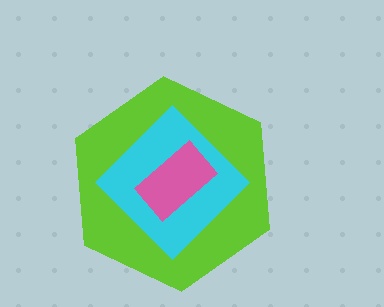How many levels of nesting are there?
3.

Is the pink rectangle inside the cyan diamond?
Yes.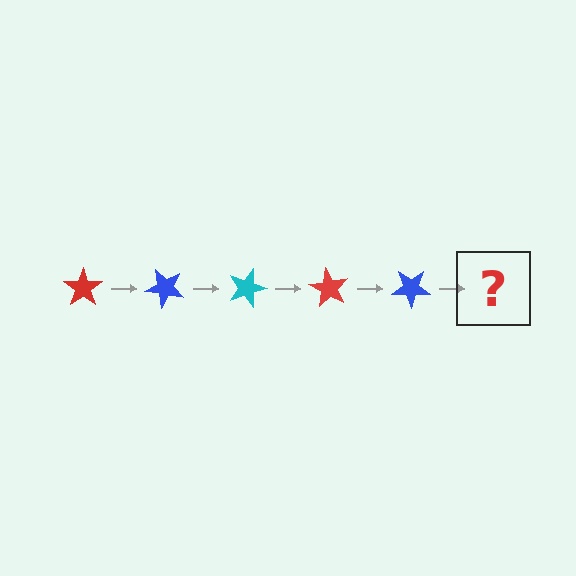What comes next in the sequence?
The next element should be a cyan star, rotated 225 degrees from the start.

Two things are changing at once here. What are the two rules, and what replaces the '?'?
The two rules are that it rotates 45 degrees each step and the color cycles through red, blue, and cyan. The '?' should be a cyan star, rotated 225 degrees from the start.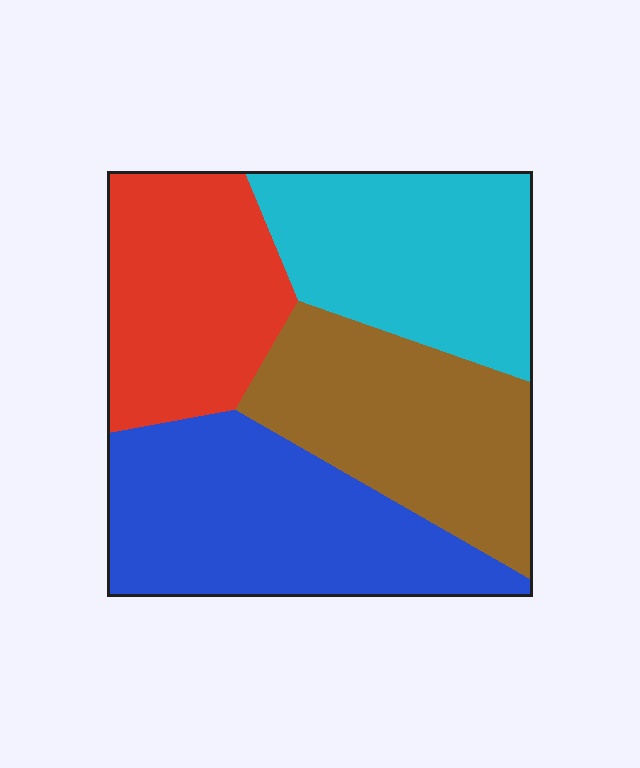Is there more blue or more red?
Blue.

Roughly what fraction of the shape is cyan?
Cyan takes up between a sixth and a third of the shape.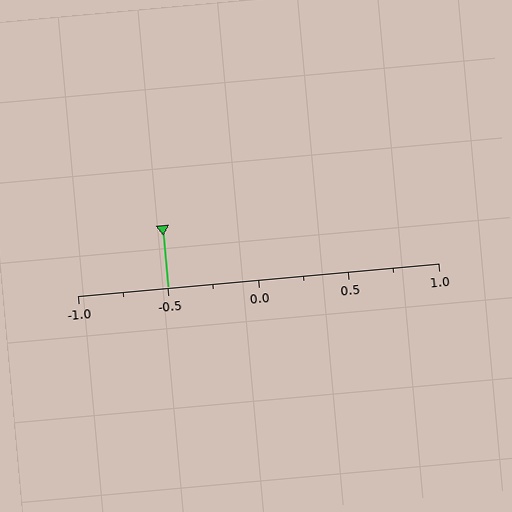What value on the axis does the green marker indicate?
The marker indicates approximately -0.5.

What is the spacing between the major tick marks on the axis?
The major ticks are spaced 0.5 apart.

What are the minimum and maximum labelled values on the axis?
The axis runs from -1.0 to 1.0.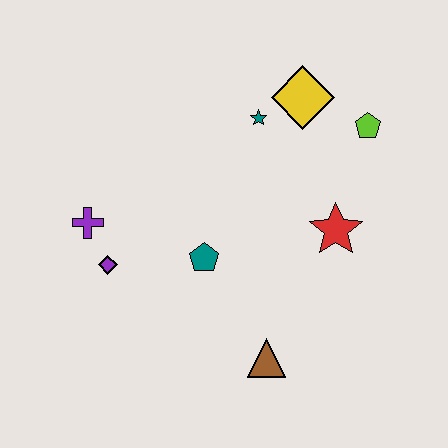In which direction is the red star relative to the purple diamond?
The red star is to the right of the purple diamond.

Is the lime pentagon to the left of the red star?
No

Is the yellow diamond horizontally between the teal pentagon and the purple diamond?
No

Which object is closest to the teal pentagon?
The purple diamond is closest to the teal pentagon.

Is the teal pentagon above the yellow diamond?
No